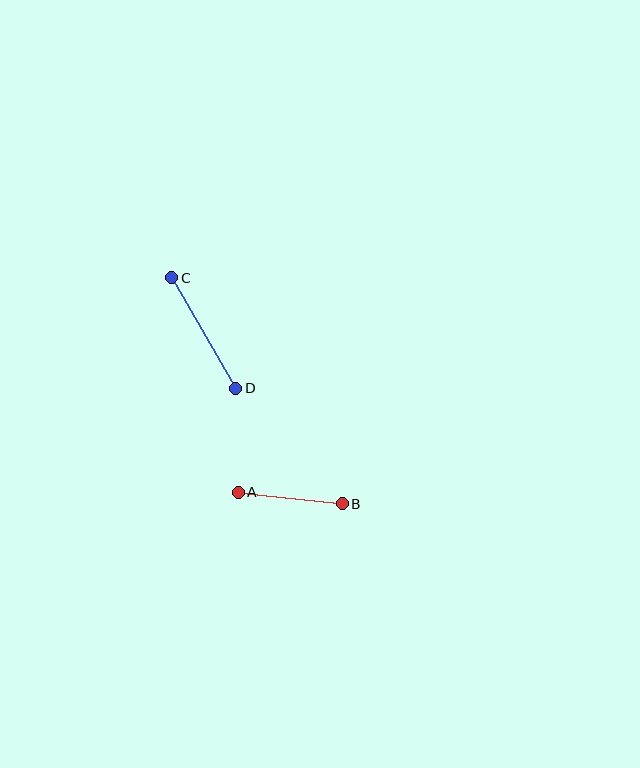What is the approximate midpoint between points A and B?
The midpoint is at approximately (290, 498) pixels.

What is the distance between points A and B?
The distance is approximately 104 pixels.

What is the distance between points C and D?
The distance is approximately 128 pixels.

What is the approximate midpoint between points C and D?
The midpoint is at approximately (204, 333) pixels.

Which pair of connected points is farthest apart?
Points C and D are farthest apart.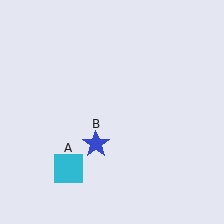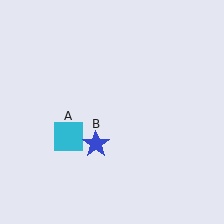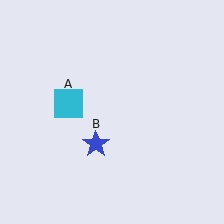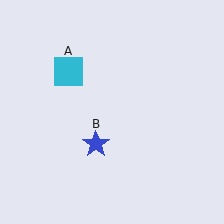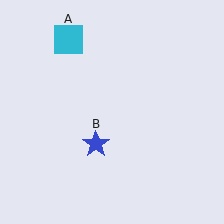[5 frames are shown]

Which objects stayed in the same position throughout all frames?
Blue star (object B) remained stationary.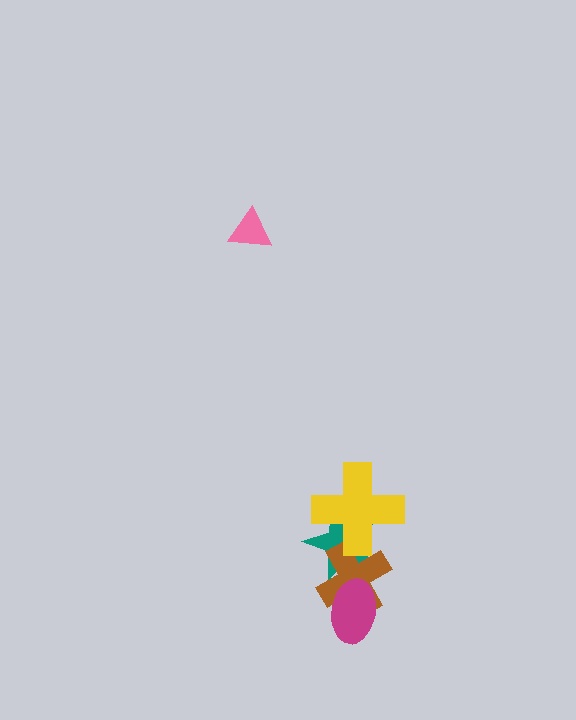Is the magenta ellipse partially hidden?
No, no other shape covers it.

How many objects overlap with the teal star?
2 objects overlap with the teal star.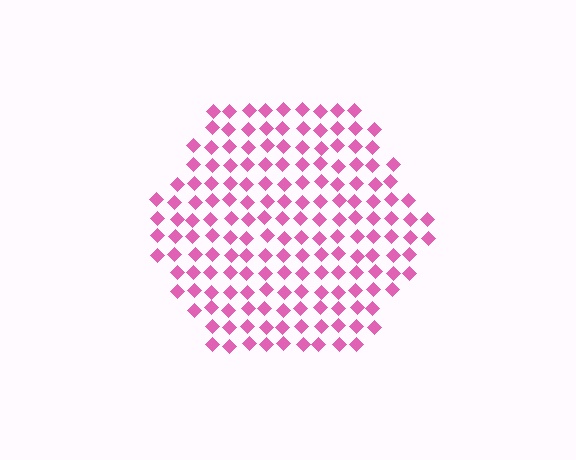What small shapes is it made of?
It is made of small diamonds.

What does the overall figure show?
The overall figure shows a hexagon.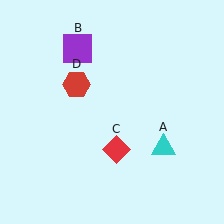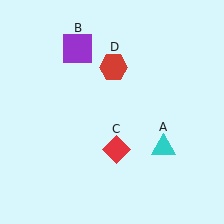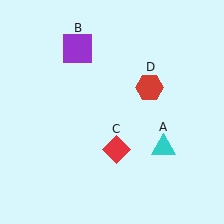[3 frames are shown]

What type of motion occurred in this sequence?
The red hexagon (object D) rotated clockwise around the center of the scene.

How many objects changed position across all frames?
1 object changed position: red hexagon (object D).